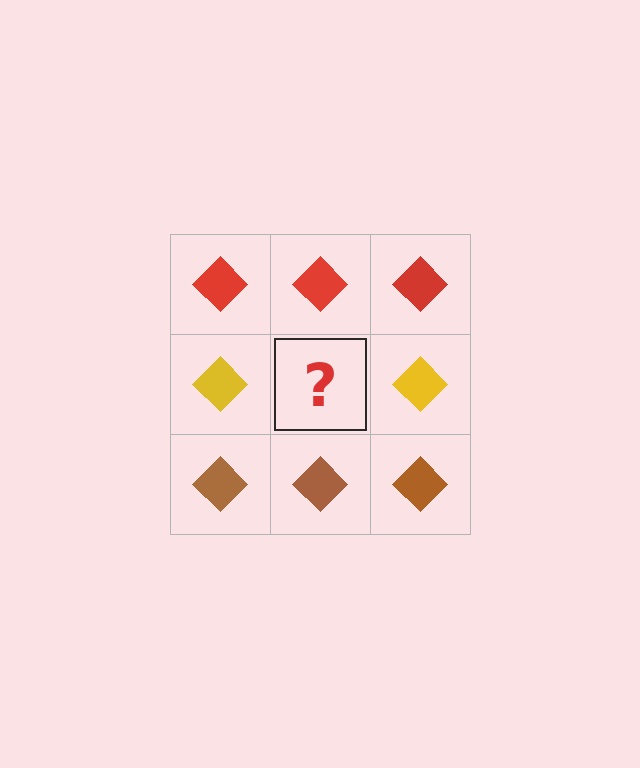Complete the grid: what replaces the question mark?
The question mark should be replaced with a yellow diamond.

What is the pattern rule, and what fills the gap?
The rule is that each row has a consistent color. The gap should be filled with a yellow diamond.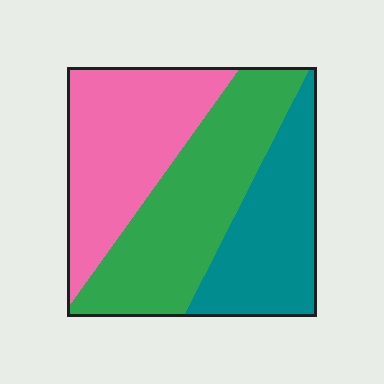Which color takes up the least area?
Teal, at roughly 30%.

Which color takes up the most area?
Green, at roughly 40%.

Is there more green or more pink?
Green.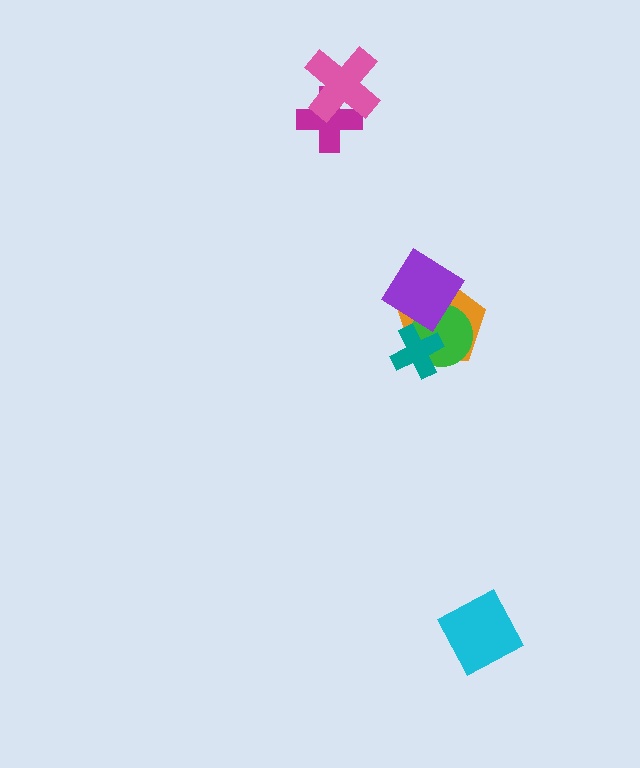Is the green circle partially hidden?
Yes, it is partially covered by another shape.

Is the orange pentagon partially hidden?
Yes, it is partially covered by another shape.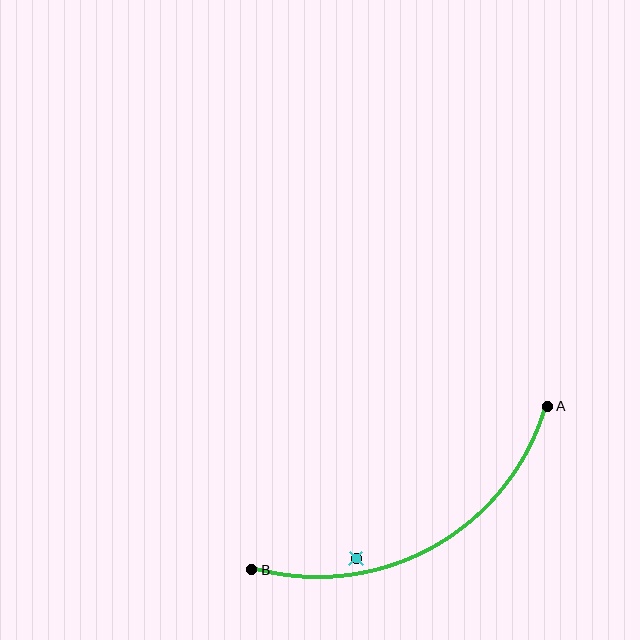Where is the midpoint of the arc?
The arc midpoint is the point on the curve farthest from the straight line joining A and B. It sits below that line.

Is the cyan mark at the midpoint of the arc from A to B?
No — the cyan mark does not lie on the arc at all. It sits slightly inside the curve.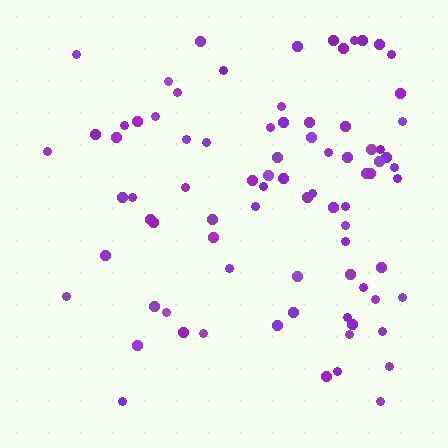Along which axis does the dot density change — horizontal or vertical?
Horizontal.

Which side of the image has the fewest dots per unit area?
The left.